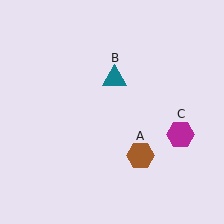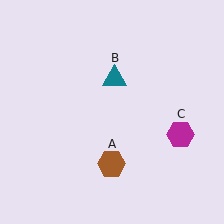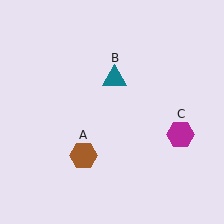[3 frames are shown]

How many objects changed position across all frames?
1 object changed position: brown hexagon (object A).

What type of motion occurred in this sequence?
The brown hexagon (object A) rotated clockwise around the center of the scene.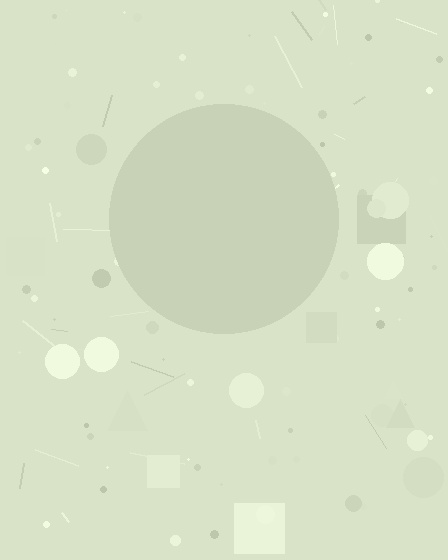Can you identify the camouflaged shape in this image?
The camouflaged shape is a circle.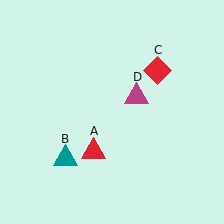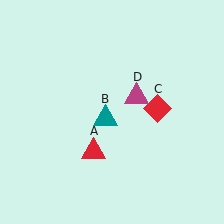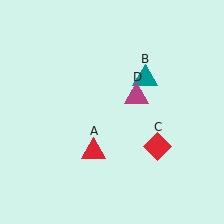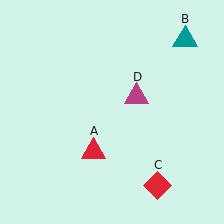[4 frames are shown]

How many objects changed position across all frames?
2 objects changed position: teal triangle (object B), red diamond (object C).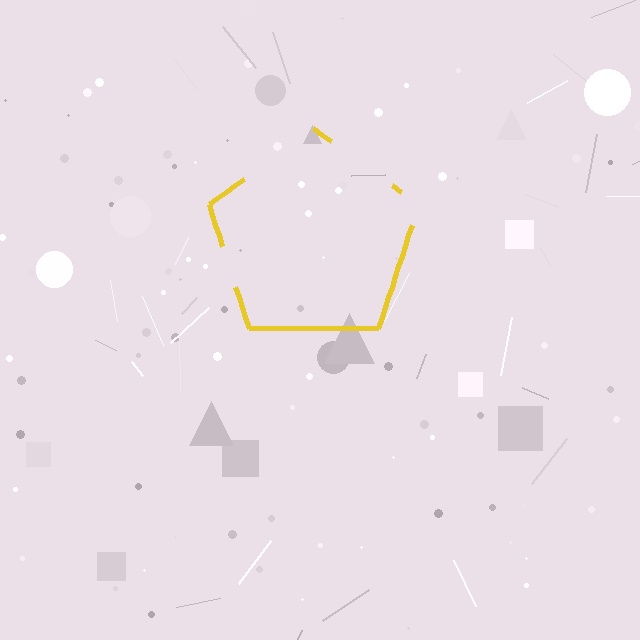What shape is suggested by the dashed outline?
The dashed outline suggests a pentagon.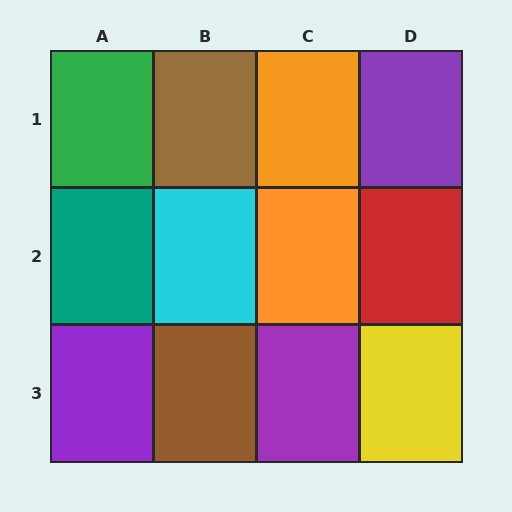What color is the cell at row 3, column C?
Purple.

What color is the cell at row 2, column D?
Red.